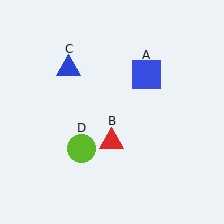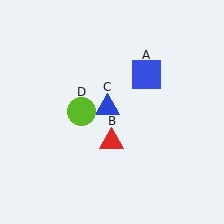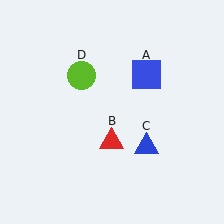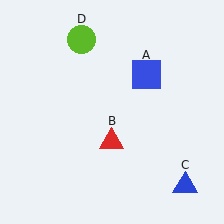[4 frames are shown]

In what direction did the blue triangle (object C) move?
The blue triangle (object C) moved down and to the right.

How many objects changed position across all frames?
2 objects changed position: blue triangle (object C), lime circle (object D).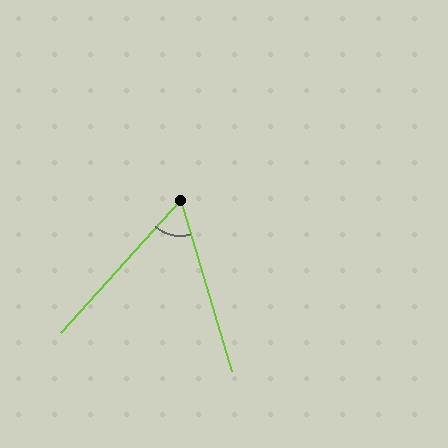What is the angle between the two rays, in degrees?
Approximately 59 degrees.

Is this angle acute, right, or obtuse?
It is acute.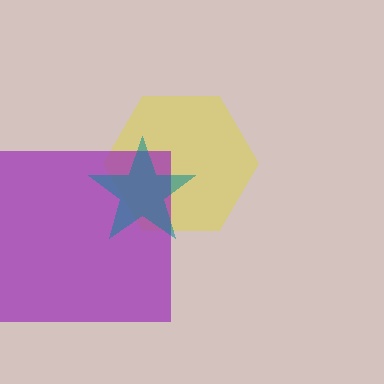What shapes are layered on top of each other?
The layered shapes are: a yellow hexagon, a purple square, a teal star.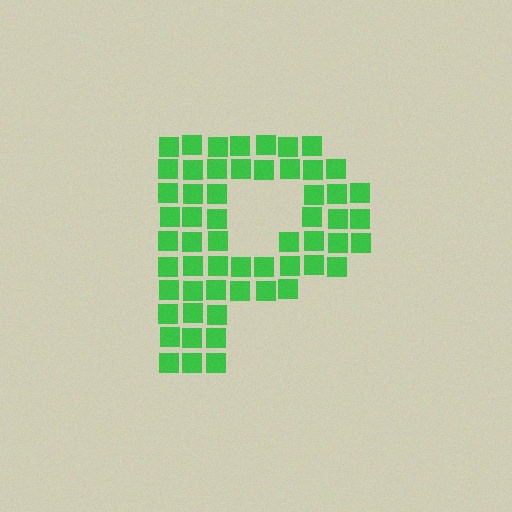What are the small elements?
The small elements are squares.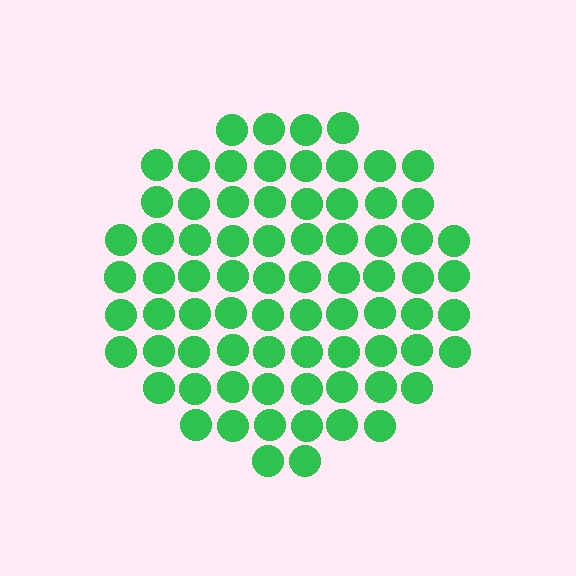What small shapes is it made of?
It is made of small circles.